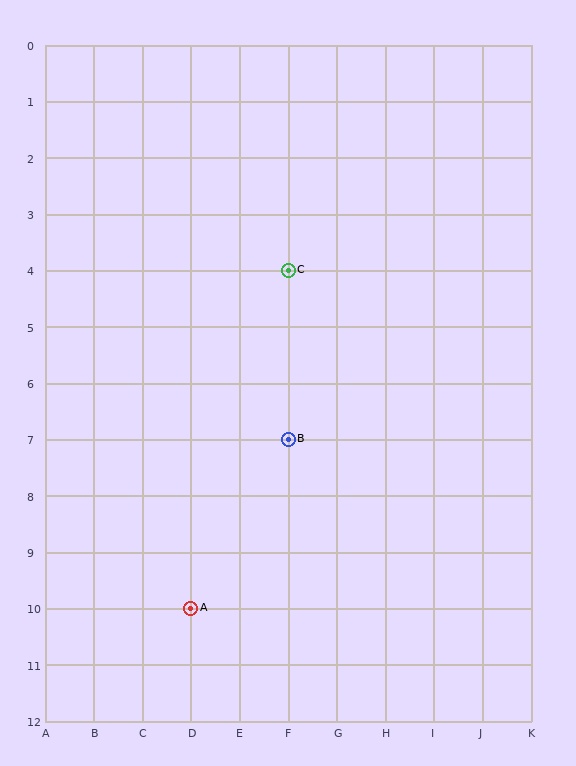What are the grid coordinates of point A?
Point A is at grid coordinates (D, 10).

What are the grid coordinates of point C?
Point C is at grid coordinates (F, 4).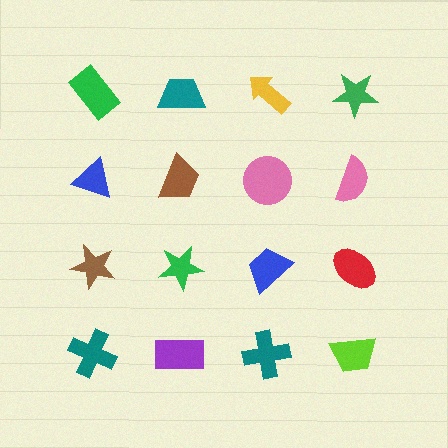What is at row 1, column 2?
A teal trapezoid.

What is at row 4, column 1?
A teal cross.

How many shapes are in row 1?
4 shapes.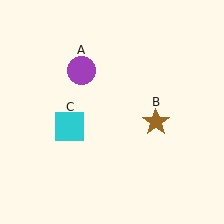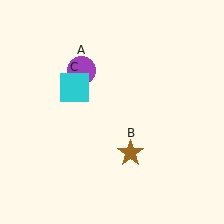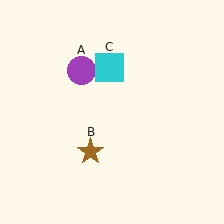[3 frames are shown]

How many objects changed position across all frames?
2 objects changed position: brown star (object B), cyan square (object C).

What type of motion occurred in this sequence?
The brown star (object B), cyan square (object C) rotated clockwise around the center of the scene.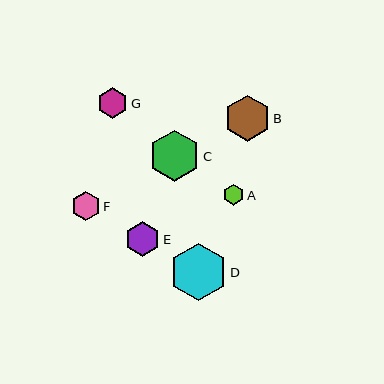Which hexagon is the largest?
Hexagon D is the largest with a size of approximately 58 pixels.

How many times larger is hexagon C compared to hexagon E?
Hexagon C is approximately 1.5 times the size of hexagon E.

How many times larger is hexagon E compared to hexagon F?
Hexagon E is approximately 1.2 times the size of hexagon F.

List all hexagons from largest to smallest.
From largest to smallest: D, C, B, E, G, F, A.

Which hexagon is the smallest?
Hexagon A is the smallest with a size of approximately 20 pixels.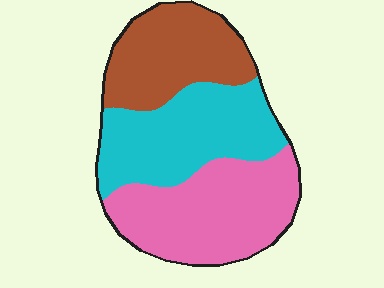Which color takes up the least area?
Brown, at roughly 30%.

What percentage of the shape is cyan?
Cyan takes up between a quarter and a half of the shape.